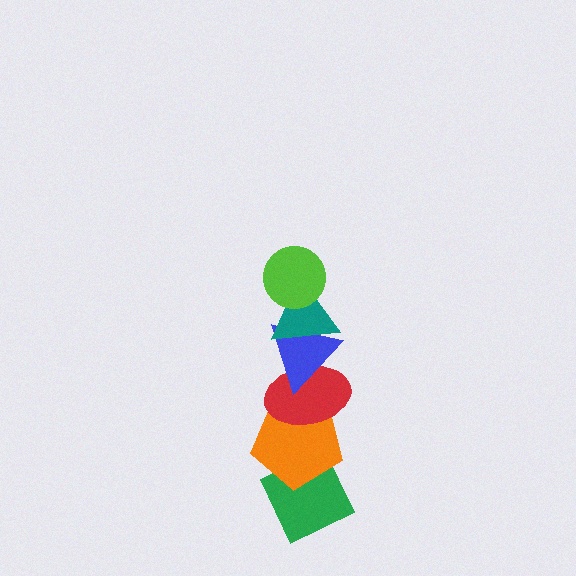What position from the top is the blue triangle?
The blue triangle is 3rd from the top.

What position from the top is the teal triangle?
The teal triangle is 2nd from the top.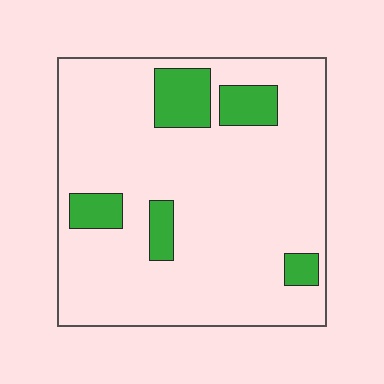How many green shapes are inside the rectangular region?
5.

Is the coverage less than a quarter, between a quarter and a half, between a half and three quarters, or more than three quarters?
Less than a quarter.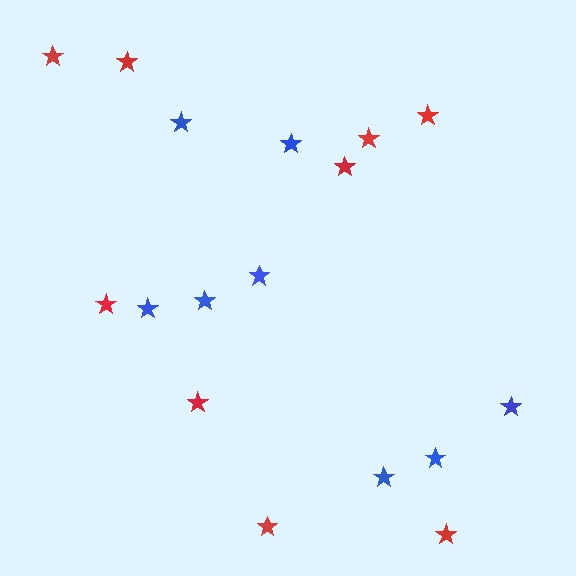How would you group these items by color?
There are 2 groups: one group of blue stars (8) and one group of red stars (9).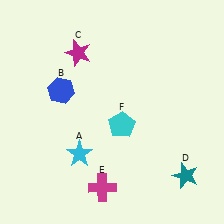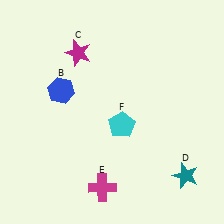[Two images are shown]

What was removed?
The cyan star (A) was removed in Image 2.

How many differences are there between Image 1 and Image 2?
There is 1 difference between the two images.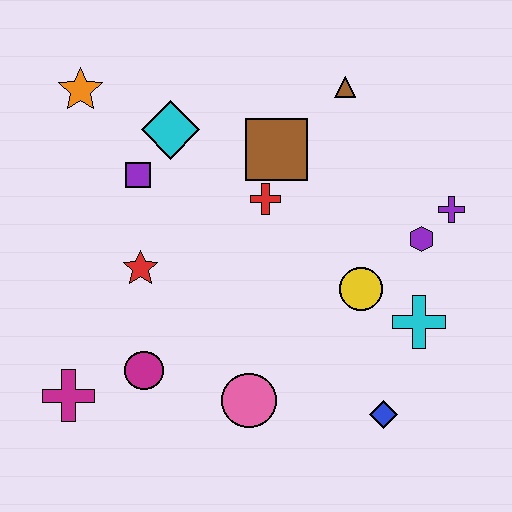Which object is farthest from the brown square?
The magenta cross is farthest from the brown square.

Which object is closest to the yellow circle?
The cyan cross is closest to the yellow circle.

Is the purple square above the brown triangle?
No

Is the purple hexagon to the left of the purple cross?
Yes